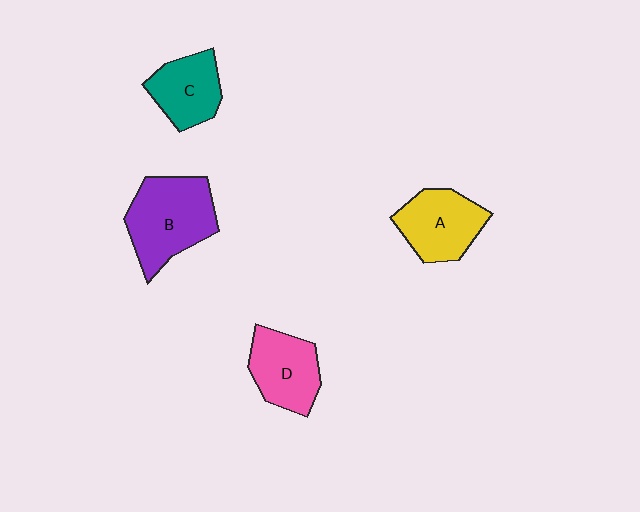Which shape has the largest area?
Shape B (purple).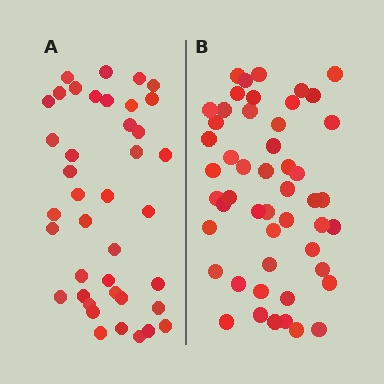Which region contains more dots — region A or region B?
Region B (the right region) has more dots.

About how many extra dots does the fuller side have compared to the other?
Region B has roughly 10 or so more dots than region A.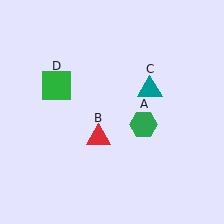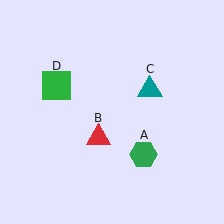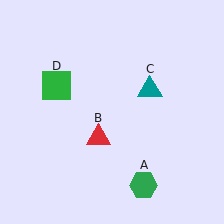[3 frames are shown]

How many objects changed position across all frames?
1 object changed position: green hexagon (object A).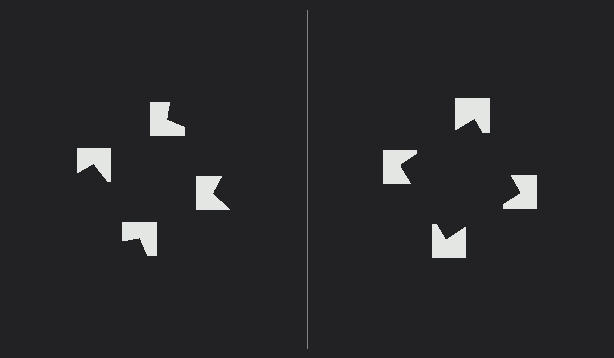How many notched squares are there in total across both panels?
8 — 4 on each side.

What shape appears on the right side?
An illusory square.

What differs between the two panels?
The notched squares are positioned identically on both sides; only the wedge orientations differ. On the right they align to a square; on the left they are misaligned.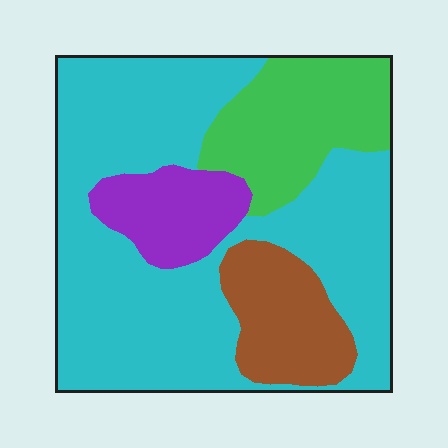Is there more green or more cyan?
Cyan.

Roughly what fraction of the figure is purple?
Purple takes up about one tenth (1/10) of the figure.